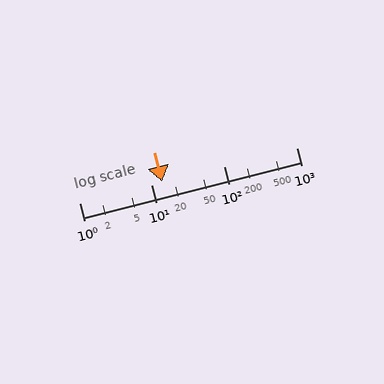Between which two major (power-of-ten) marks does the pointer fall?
The pointer is between 10 and 100.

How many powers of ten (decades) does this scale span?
The scale spans 3 decades, from 1 to 1000.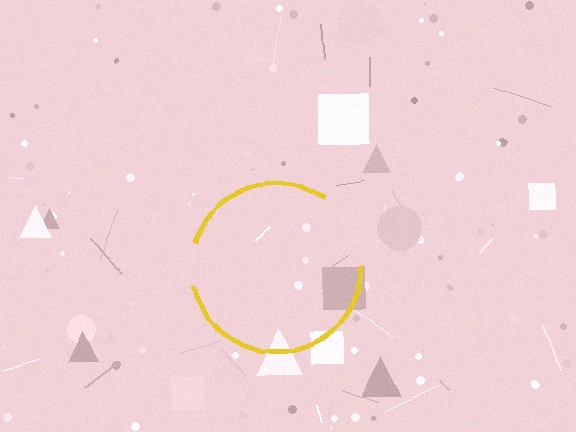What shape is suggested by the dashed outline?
The dashed outline suggests a circle.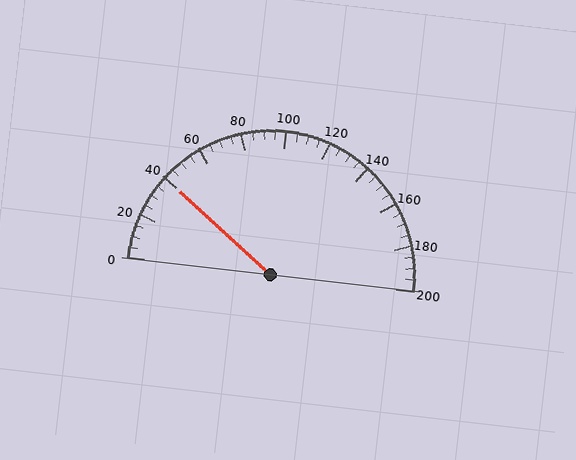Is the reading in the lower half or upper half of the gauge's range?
The reading is in the lower half of the range (0 to 200).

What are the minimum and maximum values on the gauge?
The gauge ranges from 0 to 200.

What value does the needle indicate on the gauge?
The needle indicates approximately 40.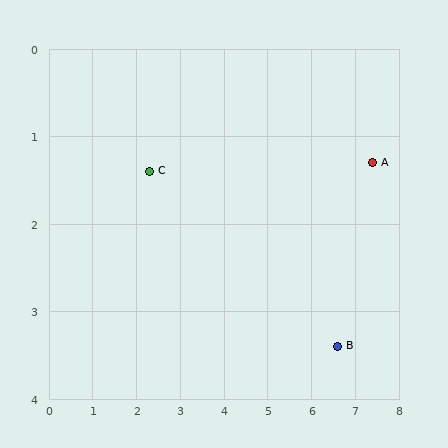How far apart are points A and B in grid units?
Points A and B are about 2.2 grid units apart.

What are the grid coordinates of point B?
Point B is at approximately (6.6, 3.4).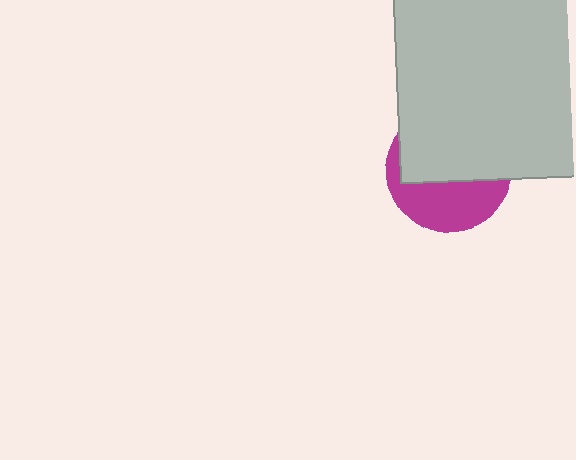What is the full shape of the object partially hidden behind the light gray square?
The partially hidden object is a magenta circle.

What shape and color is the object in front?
The object in front is a light gray square.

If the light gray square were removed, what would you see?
You would see the complete magenta circle.